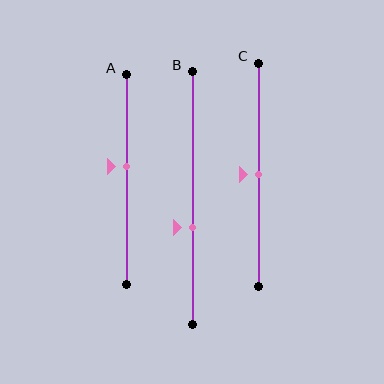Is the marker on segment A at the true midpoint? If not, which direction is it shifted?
No, the marker on segment A is shifted upward by about 6% of the segment length.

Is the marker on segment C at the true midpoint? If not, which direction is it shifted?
Yes, the marker on segment C is at the true midpoint.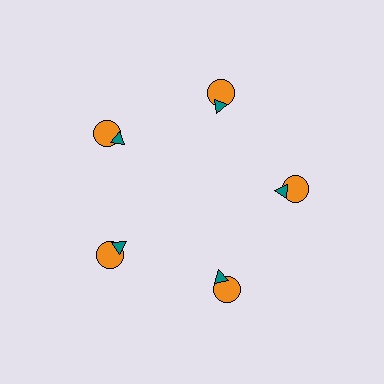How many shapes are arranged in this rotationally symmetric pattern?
There are 10 shapes, arranged in 5 groups of 2.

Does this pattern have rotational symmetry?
Yes, this pattern has 5-fold rotational symmetry. It looks the same after rotating 72 degrees around the center.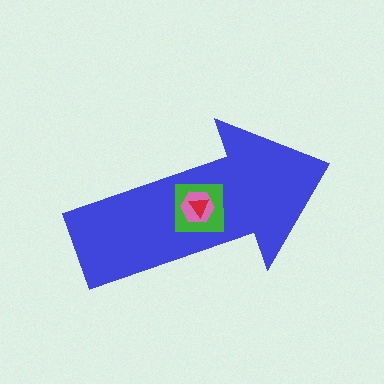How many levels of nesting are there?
4.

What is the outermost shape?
The blue arrow.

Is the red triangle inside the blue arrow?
Yes.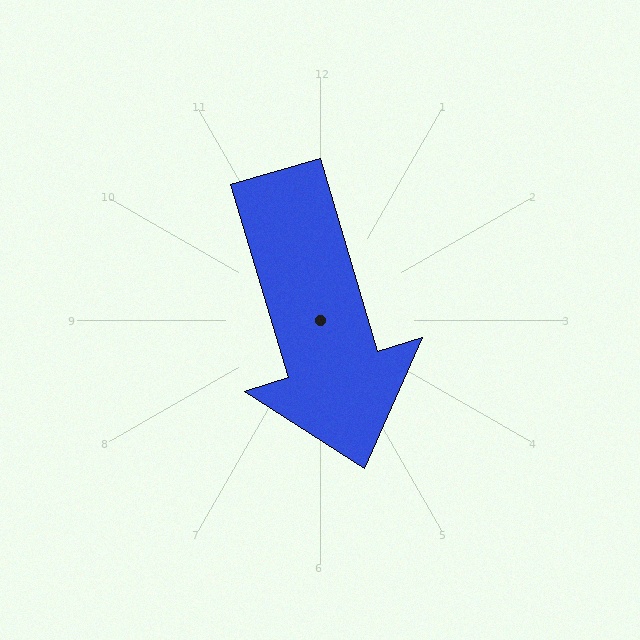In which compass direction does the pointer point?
South.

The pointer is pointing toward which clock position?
Roughly 5 o'clock.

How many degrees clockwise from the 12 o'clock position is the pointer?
Approximately 163 degrees.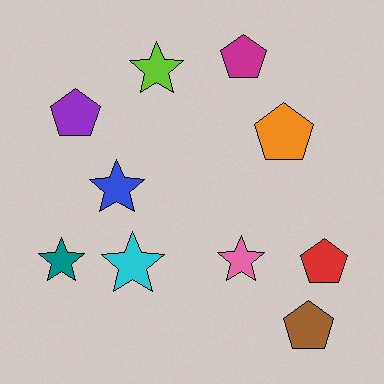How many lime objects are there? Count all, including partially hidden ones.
There is 1 lime object.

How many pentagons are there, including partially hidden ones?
There are 5 pentagons.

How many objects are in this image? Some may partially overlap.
There are 10 objects.